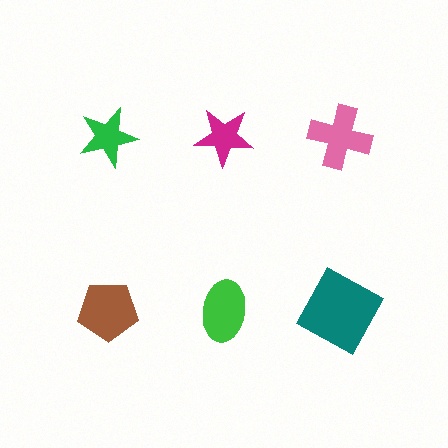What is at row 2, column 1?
A brown pentagon.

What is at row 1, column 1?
A green star.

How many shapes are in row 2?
3 shapes.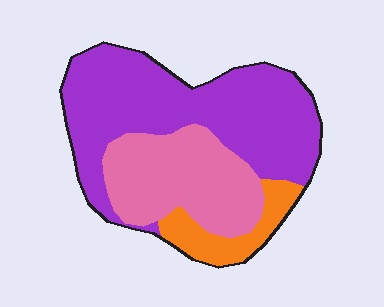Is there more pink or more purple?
Purple.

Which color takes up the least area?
Orange, at roughly 10%.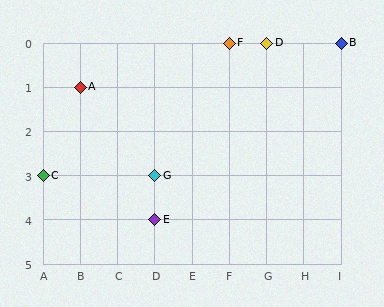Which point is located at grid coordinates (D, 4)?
Point E is at (D, 4).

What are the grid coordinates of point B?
Point B is at grid coordinates (I, 0).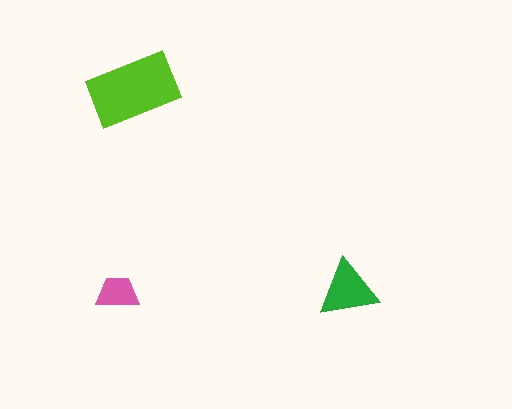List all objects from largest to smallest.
The lime rectangle, the green triangle, the pink trapezoid.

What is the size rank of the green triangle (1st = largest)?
2nd.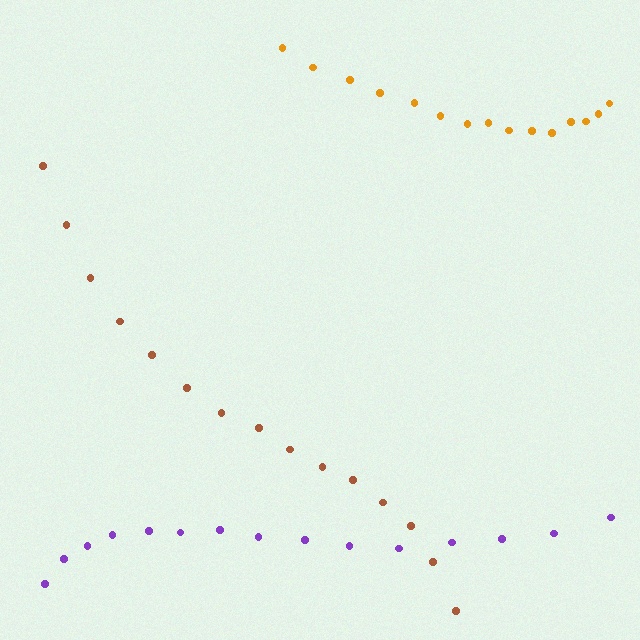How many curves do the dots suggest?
There are 3 distinct paths.